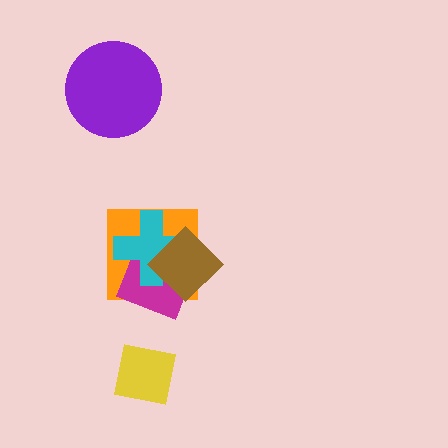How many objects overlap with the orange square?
3 objects overlap with the orange square.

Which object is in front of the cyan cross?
The brown diamond is in front of the cyan cross.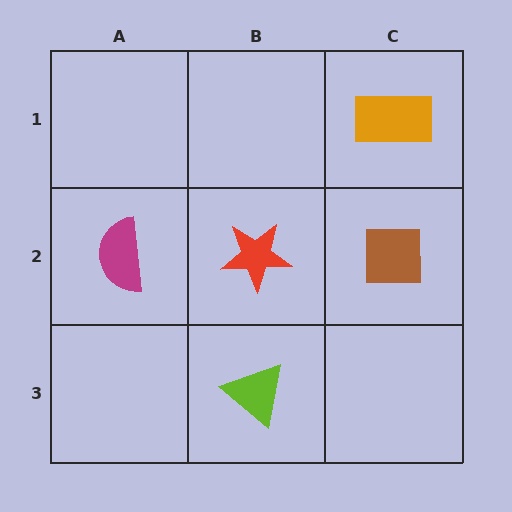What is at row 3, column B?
A lime triangle.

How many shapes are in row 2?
3 shapes.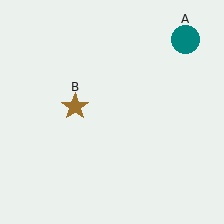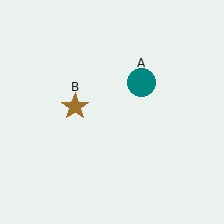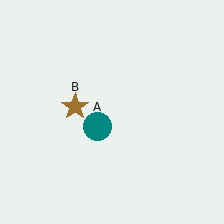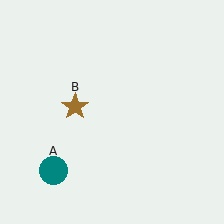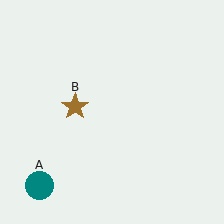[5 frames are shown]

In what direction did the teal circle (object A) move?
The teal circle (object A) moved down and to the left.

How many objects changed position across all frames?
1 object changed position: teal circle (object A).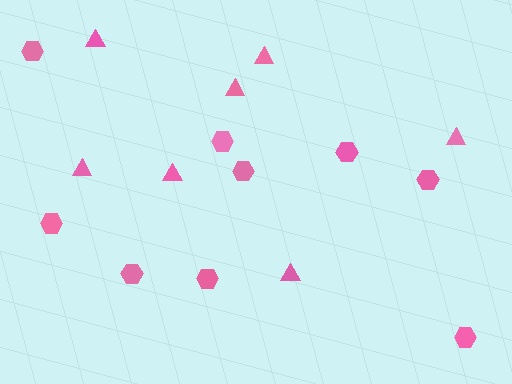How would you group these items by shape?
There are 2 groups: one group of hexagons (9) and one group of triangles (7).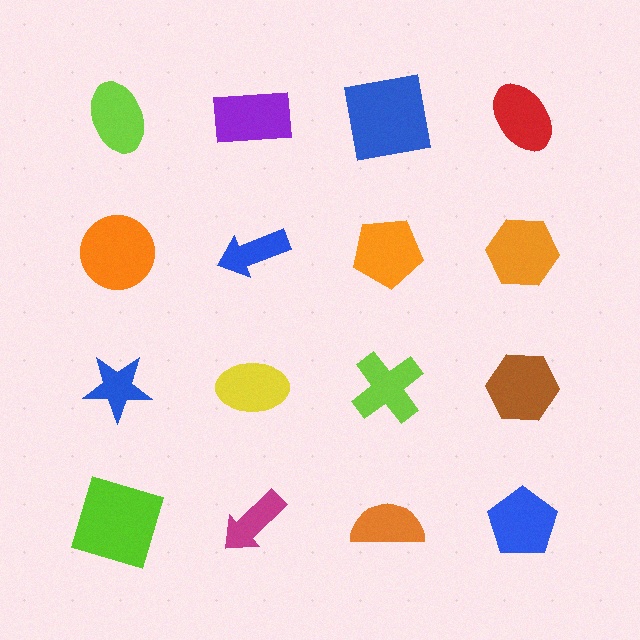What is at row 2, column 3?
An orange pentagon.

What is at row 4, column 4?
A blue pentagon.